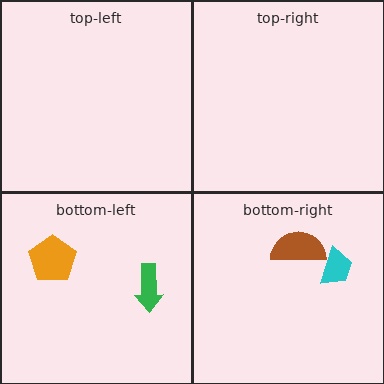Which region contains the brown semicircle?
The bottom-right region.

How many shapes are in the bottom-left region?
2.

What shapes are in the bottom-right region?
The cyan trapezoid, the brown semicircle.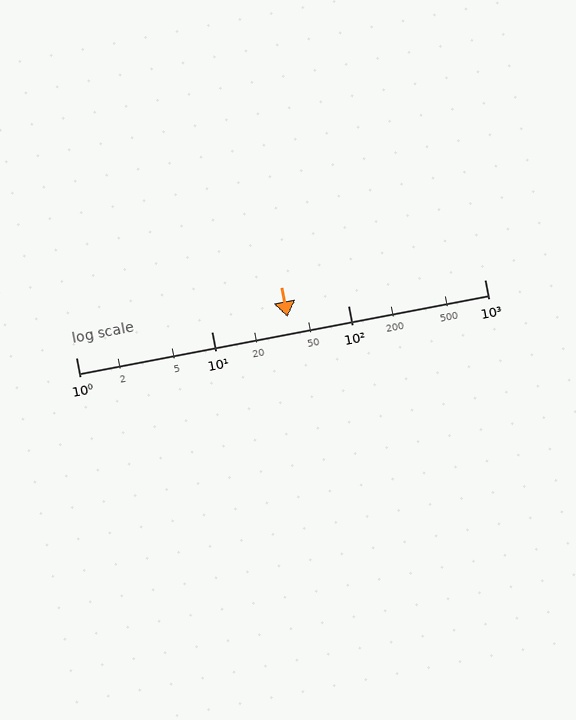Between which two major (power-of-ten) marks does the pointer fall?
The pointer is between 10 and 100.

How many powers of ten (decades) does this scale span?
The scale spans 3 decades, from 1 to 1000.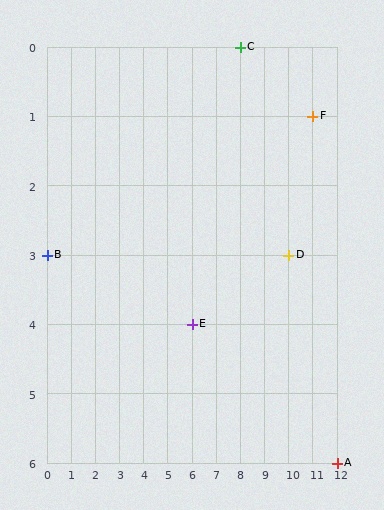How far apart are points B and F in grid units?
Points B and F are 11 columns and 2 rows apart (about 11.2 grid units diagonally).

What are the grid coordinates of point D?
Point D is at grid coordinates (10, 3).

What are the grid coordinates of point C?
Point C is at grid coordinates (8, 0).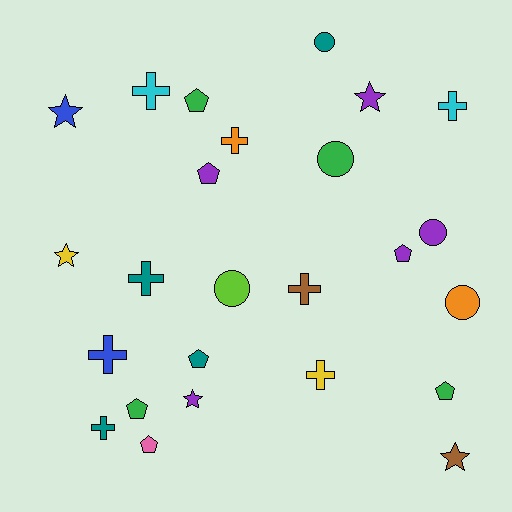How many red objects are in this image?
There are no red objects.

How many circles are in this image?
There are 5 circles.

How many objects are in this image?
There are 25 objects.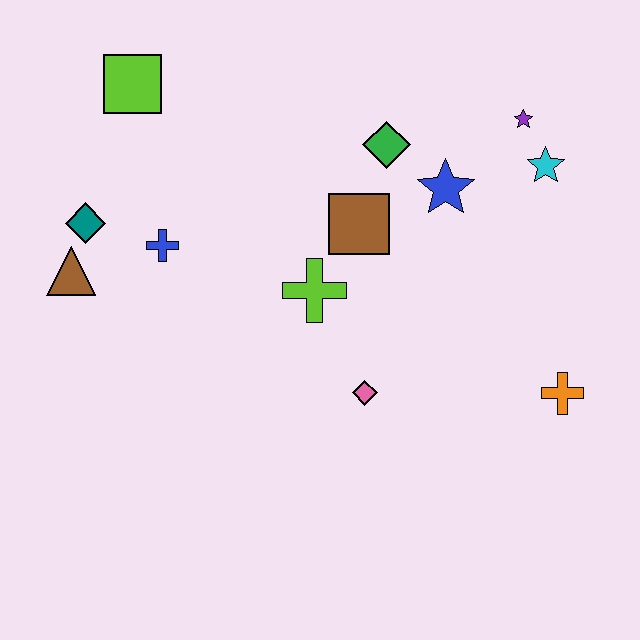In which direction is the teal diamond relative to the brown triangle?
The teal diamond is above the brown triangle.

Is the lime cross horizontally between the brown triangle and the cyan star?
Yes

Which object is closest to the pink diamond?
The lime cross is closest to the pink diamond.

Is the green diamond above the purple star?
No